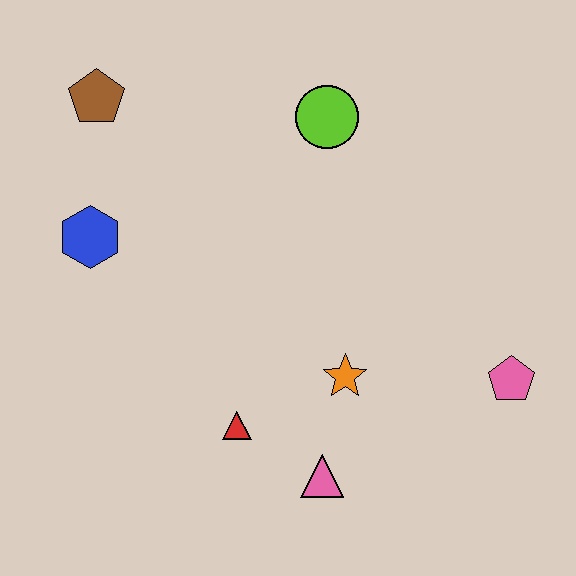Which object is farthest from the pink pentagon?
The brown pentagon is farthest from the pink pentagon.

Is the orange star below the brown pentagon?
Yes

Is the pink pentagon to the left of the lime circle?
No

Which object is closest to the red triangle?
The pink triangle is closest to the red triangle.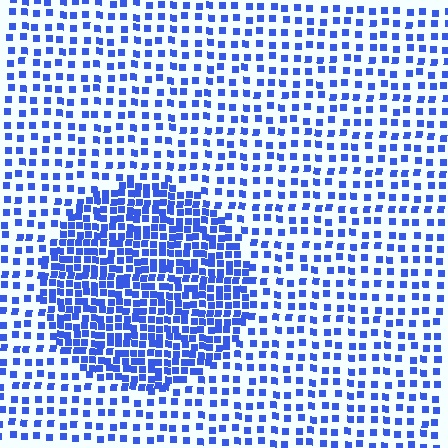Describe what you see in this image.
The image contains small blue elements arranged at two different densities. A circle-shaped region is visible where the elements are more densely packed than the surrounding area.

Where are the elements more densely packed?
The elements are more densely packed inside the circle boundary.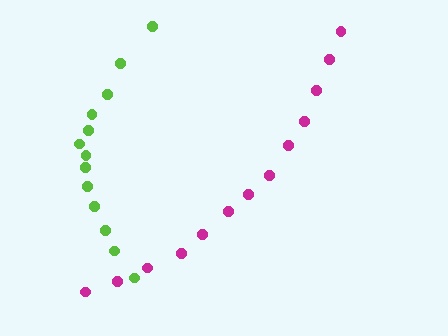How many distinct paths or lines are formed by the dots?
There are 2 distinct paths.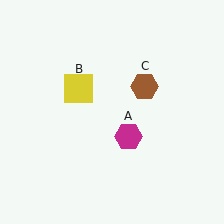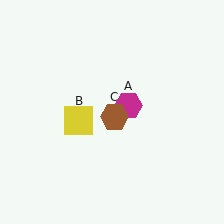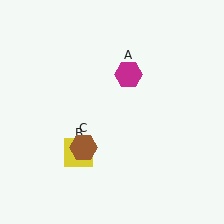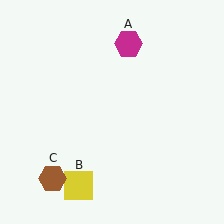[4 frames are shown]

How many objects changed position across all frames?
3 objects changed position: magenta hexagon (object A), yellow square (object B), brown hexagon (object C).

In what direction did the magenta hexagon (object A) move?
The magenta hexagon (object A) moved up.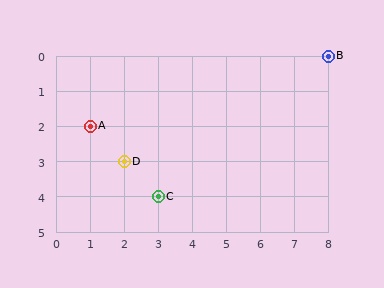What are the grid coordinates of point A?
Point A is at grid coordinates (1, 2).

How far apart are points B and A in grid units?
Points B and A are 7 columns and 2 rows apart (about 7.3 grid units diagonally).